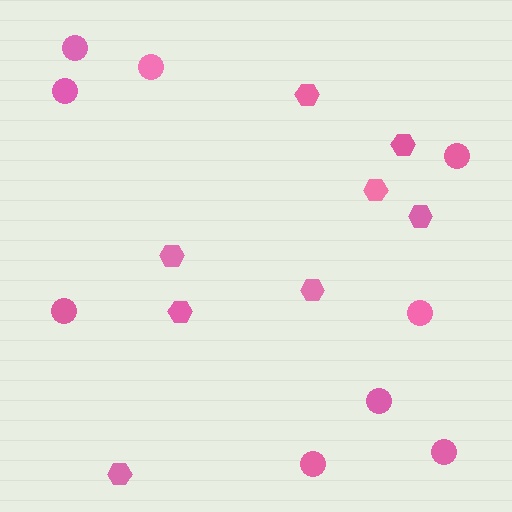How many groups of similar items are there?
There are 2 groups: one group of circles (9) and one group of hexagons (8).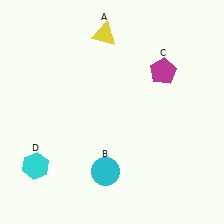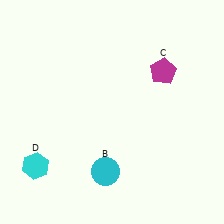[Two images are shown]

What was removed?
The yellow triangle (A) was removed in Image 2.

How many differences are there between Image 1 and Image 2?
There is 1 difference between the two images.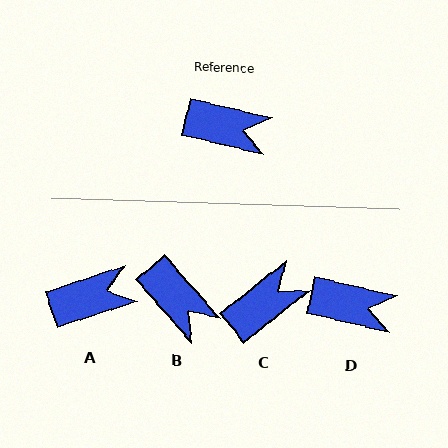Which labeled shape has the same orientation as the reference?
D.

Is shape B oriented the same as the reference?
No, it is off by about 36 degrees.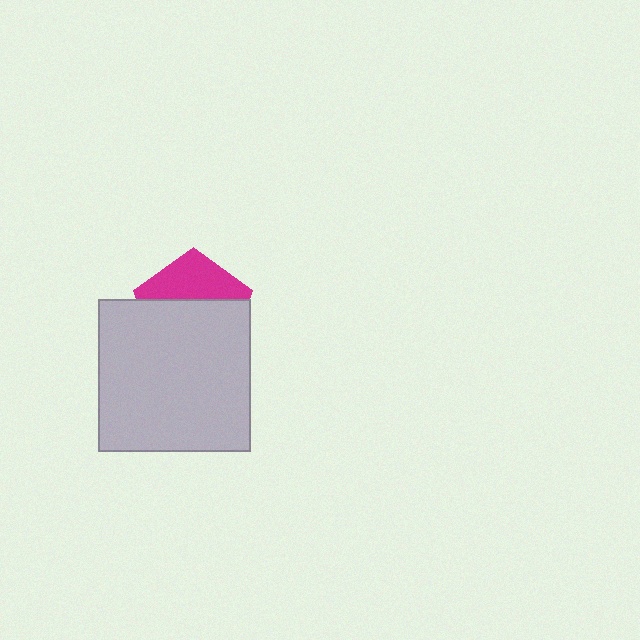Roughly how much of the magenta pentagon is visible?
A small part of it is visible (roughly 38%).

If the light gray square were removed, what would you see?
You would see the complete magenta pentagon.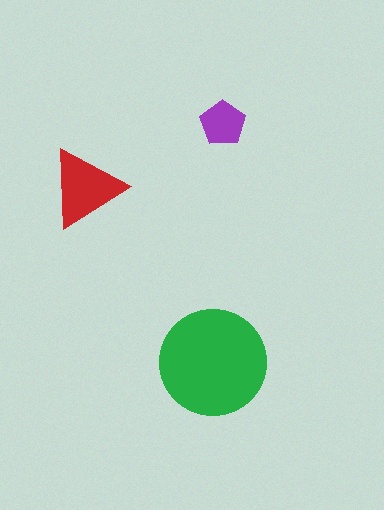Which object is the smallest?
The purple pentagon.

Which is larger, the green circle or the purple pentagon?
The green circle.